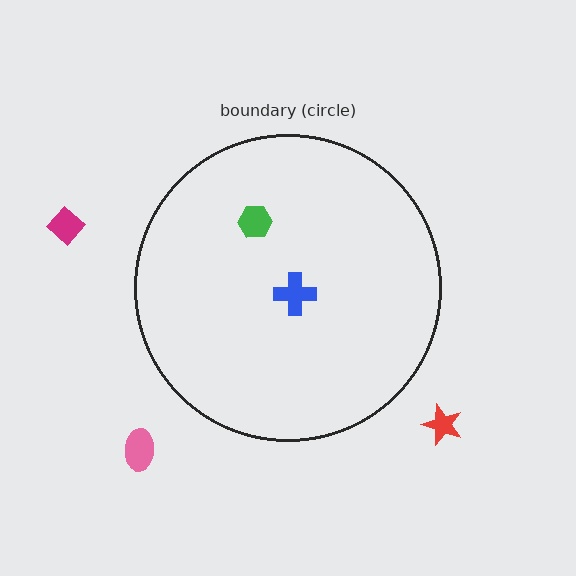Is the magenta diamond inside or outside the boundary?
Outside.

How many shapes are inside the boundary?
2 inside, 3 outside.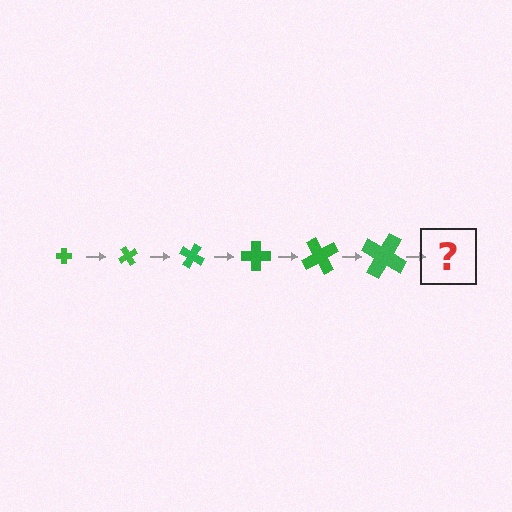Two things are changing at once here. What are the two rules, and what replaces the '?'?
The two rules are that the cross grows larger each step and it rotates 60 degrees each step. The '?' should be a cross, larger than the previous one and rotated 360 degrees from the start.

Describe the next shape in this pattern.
It should be a cross, larger than the previous one and rotated 360 degrees from the start.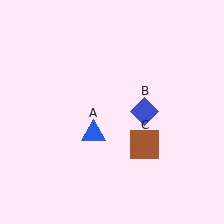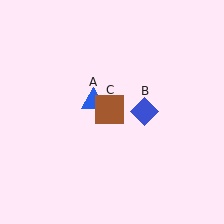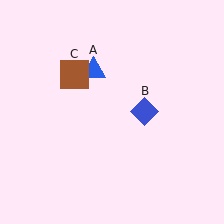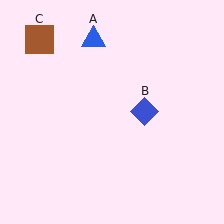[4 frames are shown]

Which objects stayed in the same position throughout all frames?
Blue diamond (object B) remained stationary.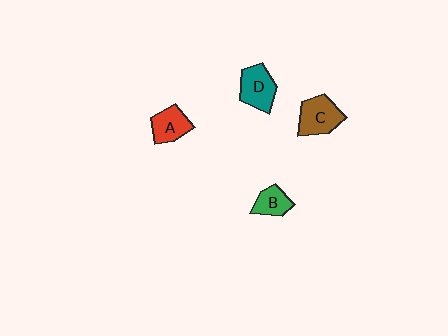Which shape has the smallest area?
Shape B (green).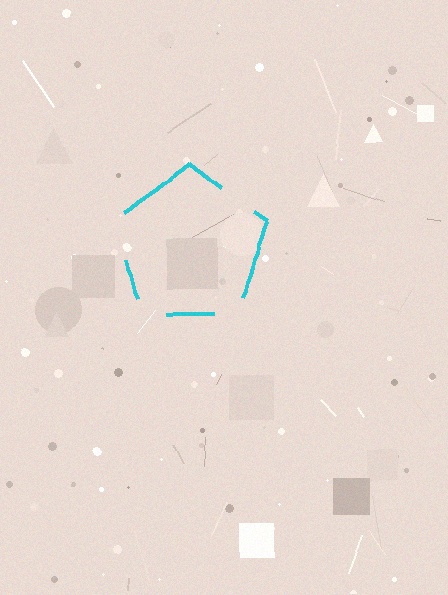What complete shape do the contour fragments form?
The contour fragments form a pentagon.